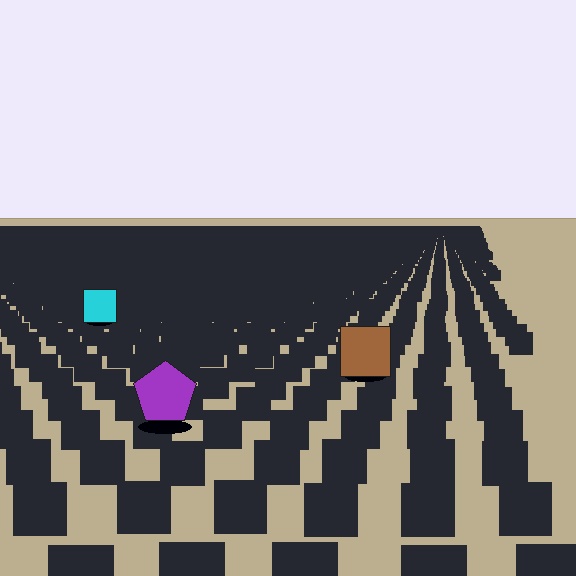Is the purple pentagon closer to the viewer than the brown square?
Yes. The purple pentagon is closer — you can tell from the texture gradient: the ground texture is coarser near it.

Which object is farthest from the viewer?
The cyan square is farthest from the viewer. It appears smaller and the ground texture around it is denser.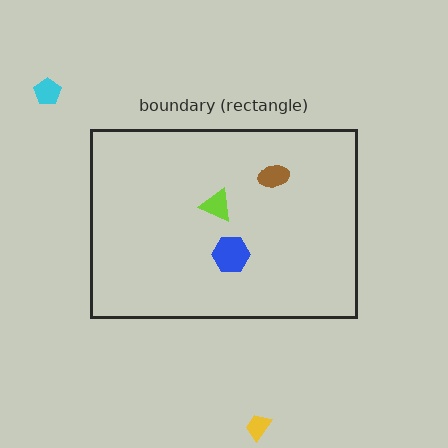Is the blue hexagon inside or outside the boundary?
Inside.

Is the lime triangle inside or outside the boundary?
Inside.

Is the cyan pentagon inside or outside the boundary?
Outside.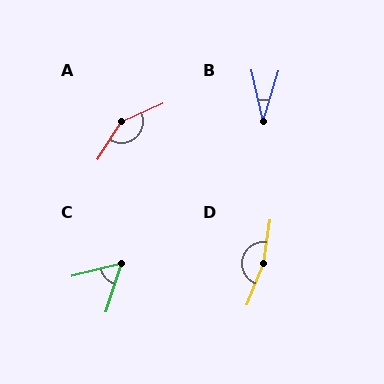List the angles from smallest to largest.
B (30°), C (58°), A (146°), D (167°).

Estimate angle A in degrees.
Approximately 146 degrees.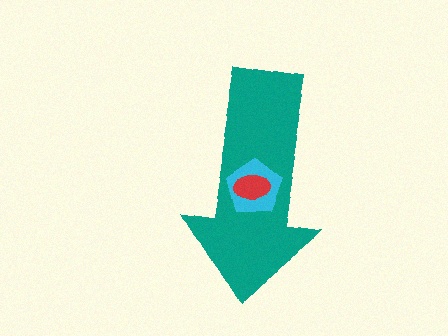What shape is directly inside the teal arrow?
The cyan pentagon.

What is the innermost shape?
The red ellipse.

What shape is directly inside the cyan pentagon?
The red ellipse.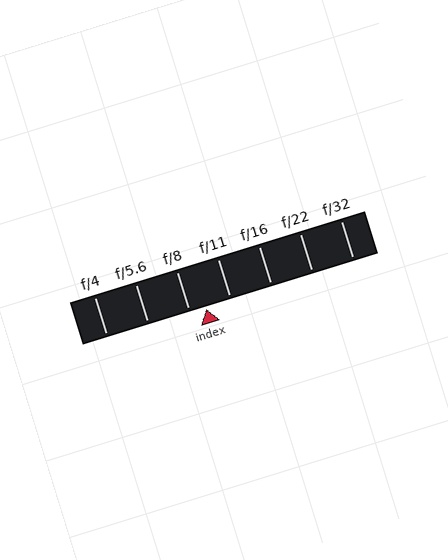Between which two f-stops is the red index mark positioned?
The index mark is between f/8 and f/11.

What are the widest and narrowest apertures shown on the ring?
The widest aperture shown is f/4 and the narrowest is f/32.